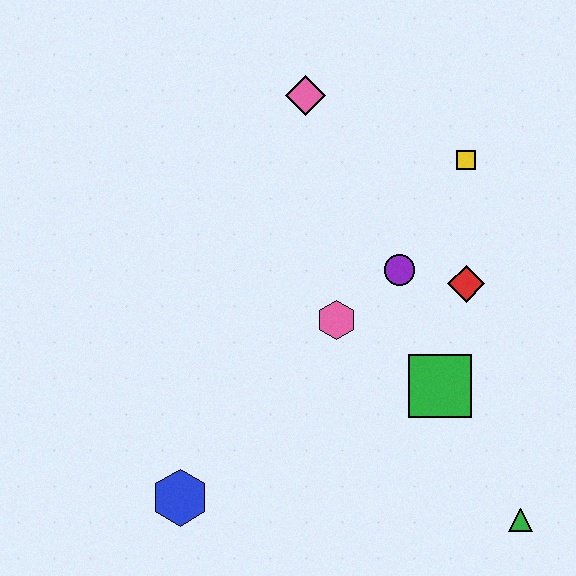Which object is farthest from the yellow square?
The blue hexagon is farthest from the yellow square.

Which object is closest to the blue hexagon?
The pink hexagon is closest to the blue hexagon.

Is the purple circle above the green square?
Yes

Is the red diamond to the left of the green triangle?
Yes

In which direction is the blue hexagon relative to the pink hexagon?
The blue hexagon is below the pink hexagon.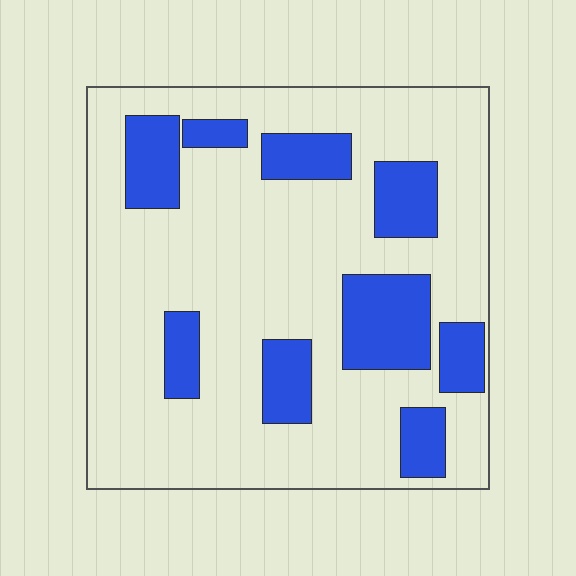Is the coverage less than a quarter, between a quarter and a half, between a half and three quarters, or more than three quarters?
Less than a quarter.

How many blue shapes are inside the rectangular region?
9.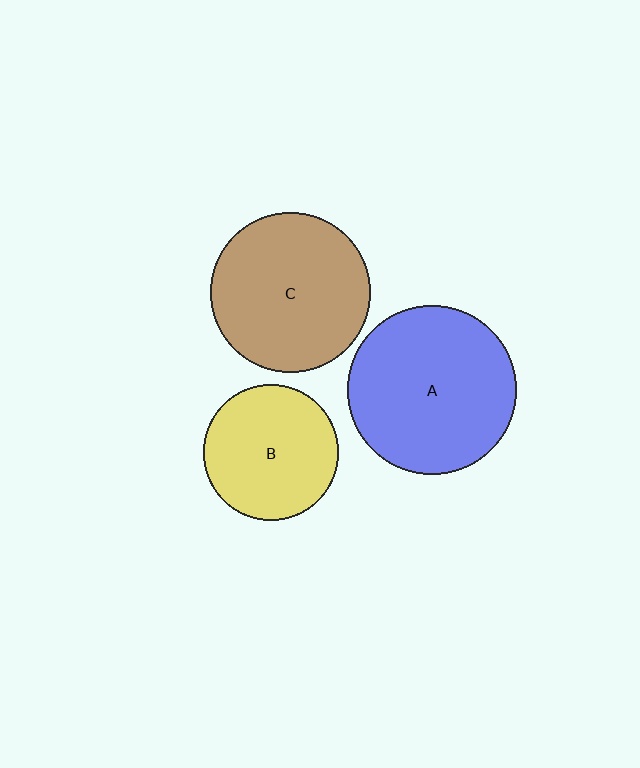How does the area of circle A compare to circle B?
Approximately 1.6 times.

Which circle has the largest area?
Circle A (blue).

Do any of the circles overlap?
No, none of the circles overlap.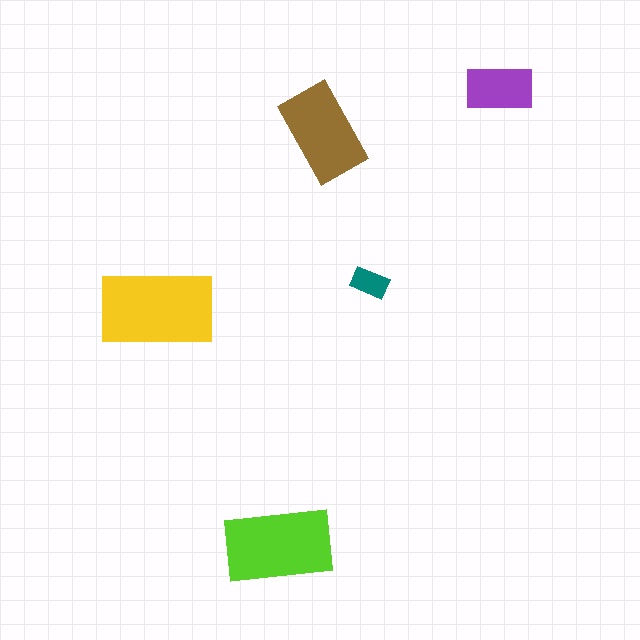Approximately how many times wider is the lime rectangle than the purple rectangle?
About 1.5 times wider.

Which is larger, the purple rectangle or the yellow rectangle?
The yellow one.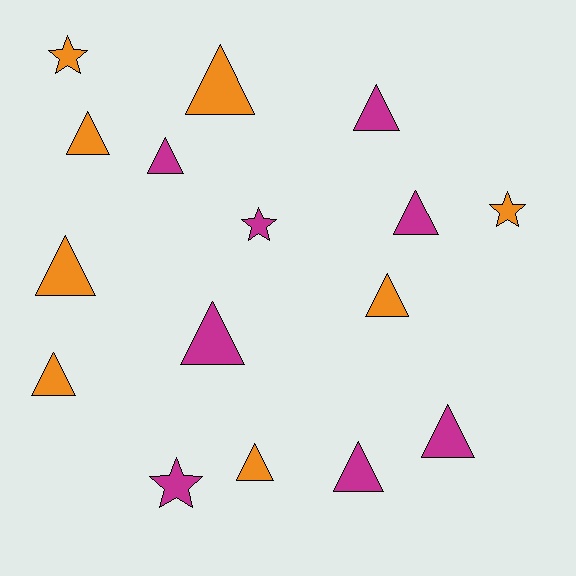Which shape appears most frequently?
Triangle, with 12 objects.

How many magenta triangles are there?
There are 6 magenta triangles.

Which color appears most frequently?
Magenta, with 8 objects.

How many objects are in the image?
There are 16 objects.